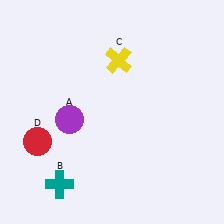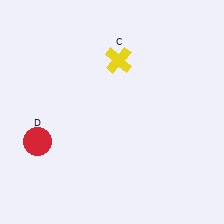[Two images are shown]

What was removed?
The purple circle (A), the teal cross (B) were removed in Image 2.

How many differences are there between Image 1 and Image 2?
There are 2 differences between the two images.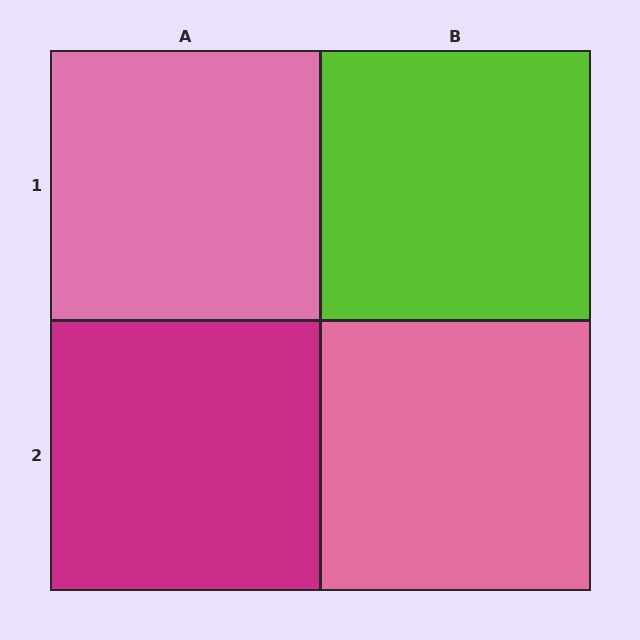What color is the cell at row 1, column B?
Lime.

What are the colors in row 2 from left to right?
Magenta, pink.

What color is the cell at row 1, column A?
Pink.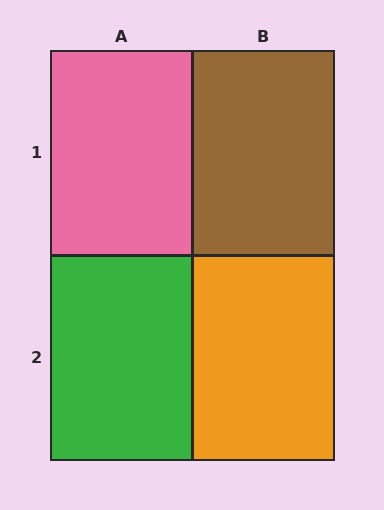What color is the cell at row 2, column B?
Orange.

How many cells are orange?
1 cell is orange.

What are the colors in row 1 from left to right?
Pink, brown.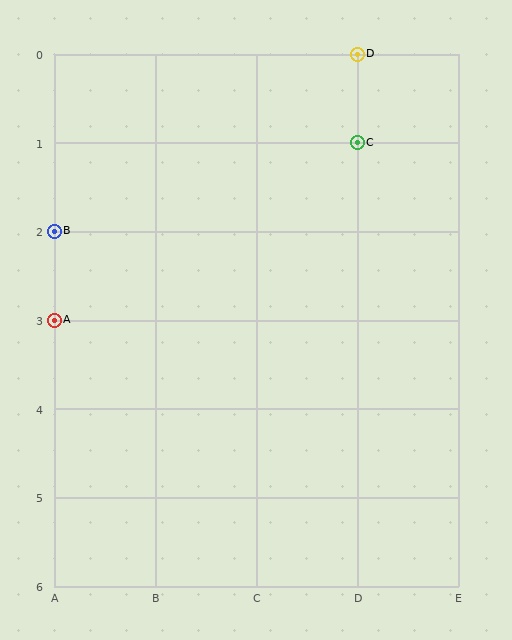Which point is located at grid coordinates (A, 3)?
Point A is at (A, 3).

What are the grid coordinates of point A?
Point A is at grid coordinates (A, 3).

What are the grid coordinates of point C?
Point C is at grid coordinates (D, 1).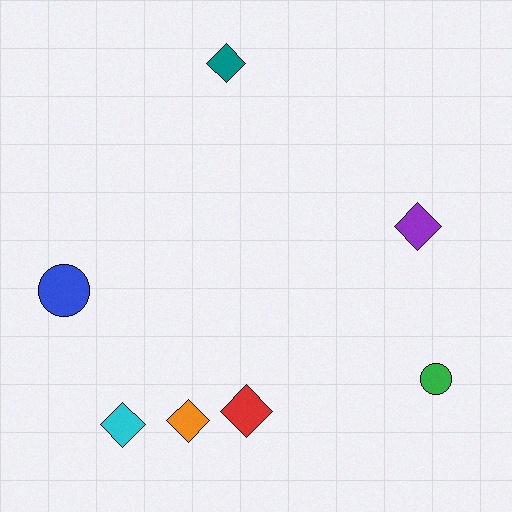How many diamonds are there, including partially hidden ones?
There are 5 diamonds.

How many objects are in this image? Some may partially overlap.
There are 7 objects.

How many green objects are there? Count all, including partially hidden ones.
There is 1 green object.